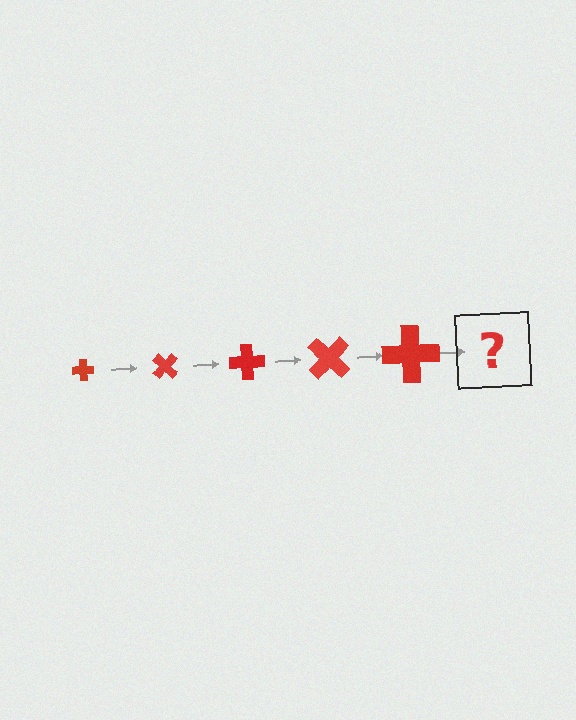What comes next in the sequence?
The next element should be a cross, larger than the previous one and rotated 225 degrees from the start.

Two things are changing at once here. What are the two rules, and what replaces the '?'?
The two rules are that the cross grows larger each step and it rotates 45 degrees each step. The '?' should be a cross, larger than the previous one and rotated 225 degrees from the start.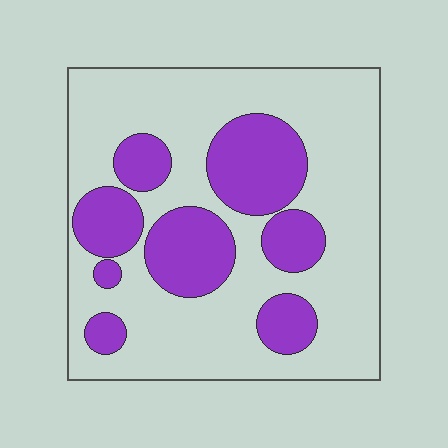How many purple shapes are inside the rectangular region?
8.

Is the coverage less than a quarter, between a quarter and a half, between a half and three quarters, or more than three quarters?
Between a quarter and a half.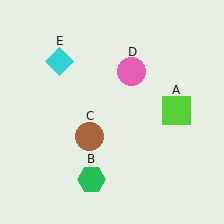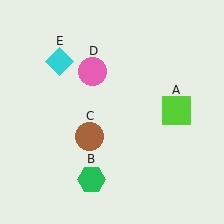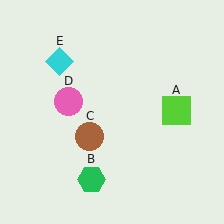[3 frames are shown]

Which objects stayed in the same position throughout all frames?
Lime square (object A) and green hexagon (object B) and brown circle (object C) and cyan diamond (object E) remained stationary.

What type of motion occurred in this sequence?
The pink circle (object D) rotated counterclockwise around the center of the scene.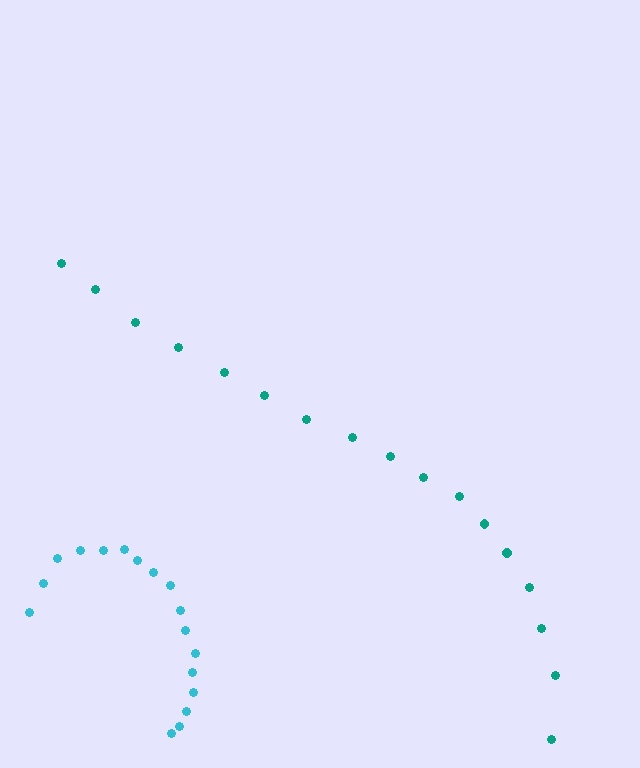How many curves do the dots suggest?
There are 2 distinct paths.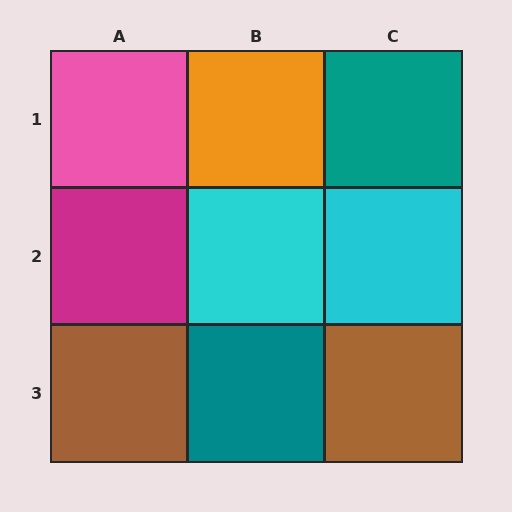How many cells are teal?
2 cells are teal.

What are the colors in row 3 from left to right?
Brown, teal, brown.